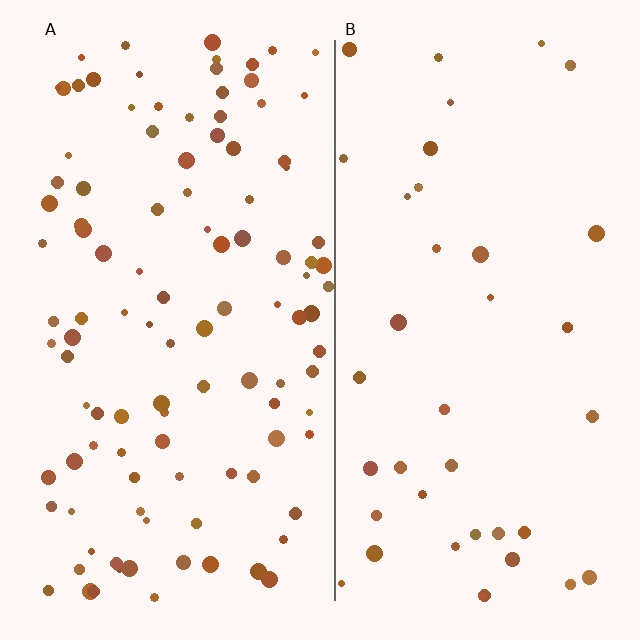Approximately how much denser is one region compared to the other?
Approximately 2.8× — region A over region B.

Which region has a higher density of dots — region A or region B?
A (the left).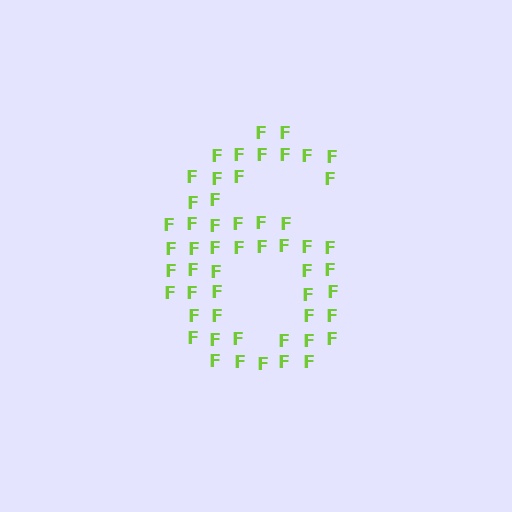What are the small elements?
The small elements are letter F's.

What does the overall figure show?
The overall figure shows the digit 6.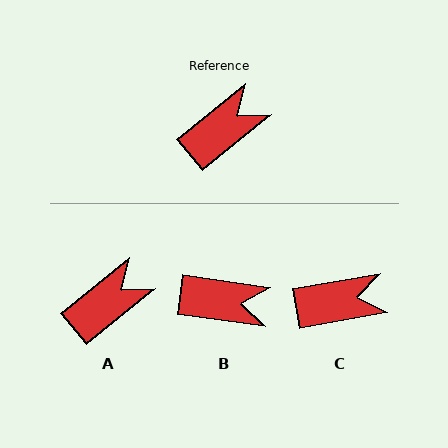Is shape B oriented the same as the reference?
No, it is off by about 47 degrees.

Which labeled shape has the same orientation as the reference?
A.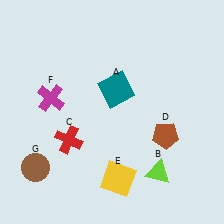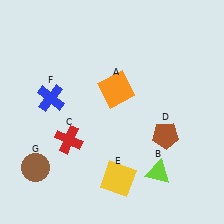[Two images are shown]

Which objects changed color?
A changed from teal to orange. F changed from magenta to blue.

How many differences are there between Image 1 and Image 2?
There are 2 differences between the two images.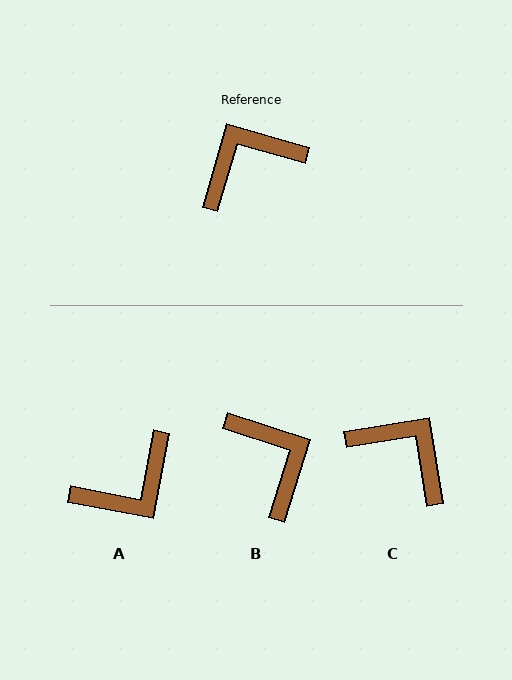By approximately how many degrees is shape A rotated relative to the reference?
Approximately 175 degrees clockwise.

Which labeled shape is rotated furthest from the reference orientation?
A, about 175 degrees away.